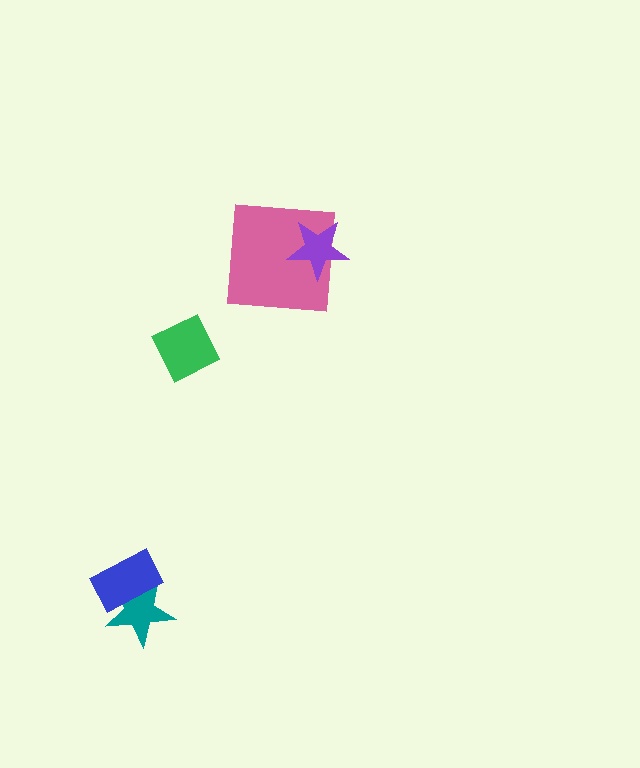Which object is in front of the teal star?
The blue rectangle is in front of the teal star.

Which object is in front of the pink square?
The purple star is in front of the pink square.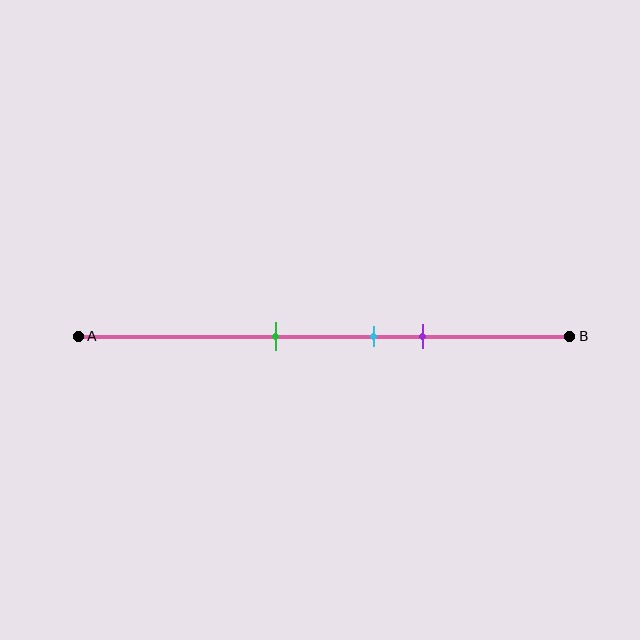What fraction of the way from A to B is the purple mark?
The purple mark is approximately 70% (0.7) of the way from A to B.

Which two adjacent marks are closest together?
The cyan and purple marks are the closest adjacent pair.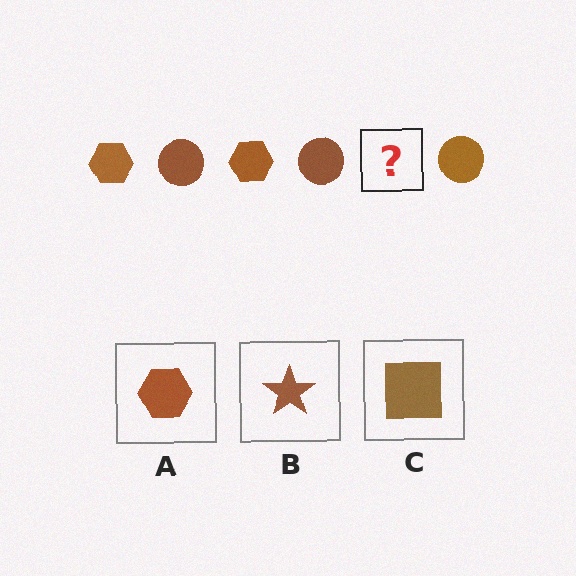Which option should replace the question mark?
Option A.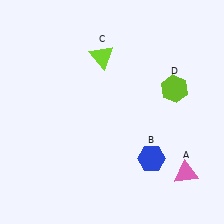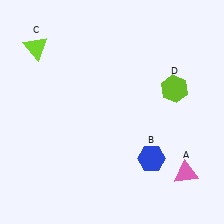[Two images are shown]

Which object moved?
The lime triangle (C) moved left.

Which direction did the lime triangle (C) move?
The lime triangle (C) moved left.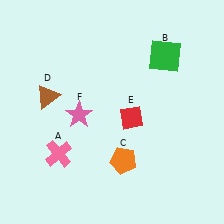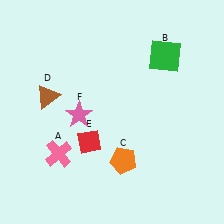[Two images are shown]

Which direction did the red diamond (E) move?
The red diamond (E) moved left.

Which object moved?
The red diamond (E) moved left.